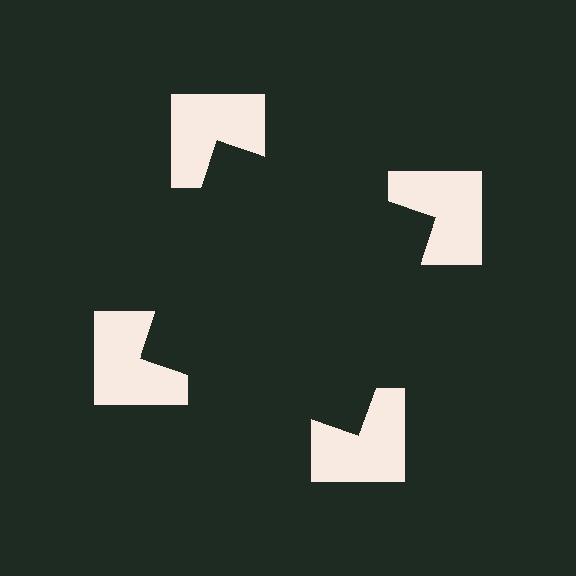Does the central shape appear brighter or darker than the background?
It typically appears slightly darker than the background, even though no actual brightness change is drawn.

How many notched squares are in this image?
There are 4 — one at each vertex of the illusory square.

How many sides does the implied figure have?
4 sides.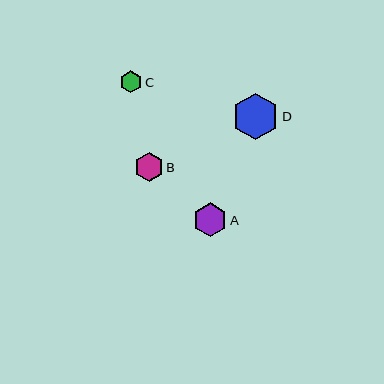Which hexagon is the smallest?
Hexagon C is the smallest with a size of approximately 22 pixels.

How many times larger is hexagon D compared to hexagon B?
Hexagon D is approximately 1.6 times the size of hexagon B.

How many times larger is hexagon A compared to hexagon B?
Hexagon A is approximately 1.2 times the size of hexagon B.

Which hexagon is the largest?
Hexagon D is the largest with a size of approximately 47 pixels.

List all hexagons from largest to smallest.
From largest to smallest: D, A, B, C.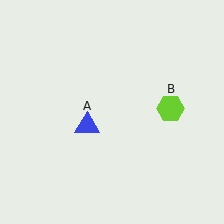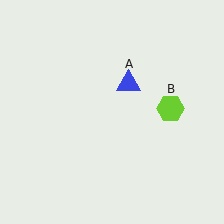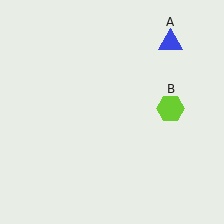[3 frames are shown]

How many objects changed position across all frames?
1 object changed position: blue triangle (object A).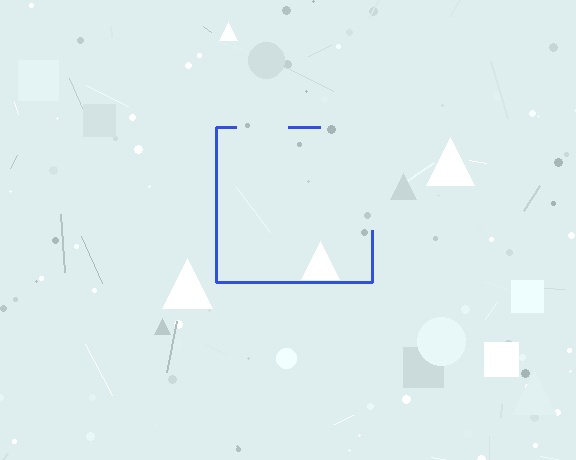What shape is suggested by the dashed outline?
The dashed outline suggests a square.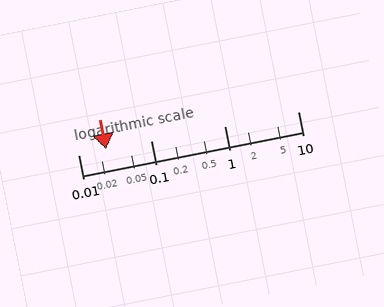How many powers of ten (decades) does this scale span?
The scale spans 3 decades, from 0.01 to 10.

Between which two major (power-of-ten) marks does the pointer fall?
The pointer is between 0.01 and 0.1.